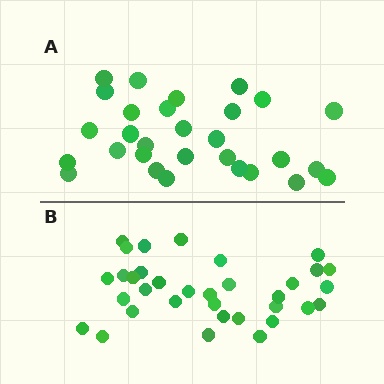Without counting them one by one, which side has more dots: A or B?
Region B (the bottom region) has more dots.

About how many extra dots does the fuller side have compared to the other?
Region B has about 5 more dots than region A.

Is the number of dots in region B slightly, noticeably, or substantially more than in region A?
Region B has only slightly more — the two regions are fairly close. The ratio is roughly 1.2 to 1.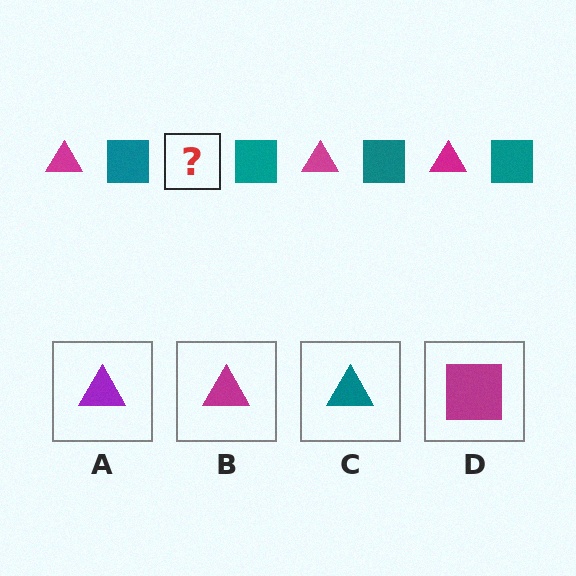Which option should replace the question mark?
Option B.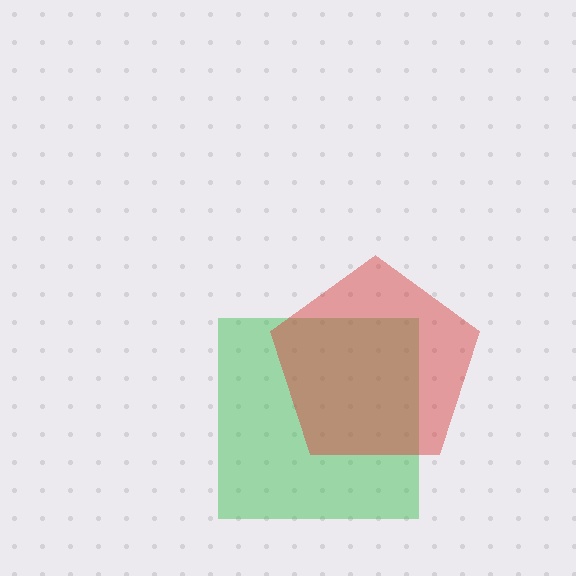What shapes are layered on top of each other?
The layered shapes are: a green square, a red pentagon.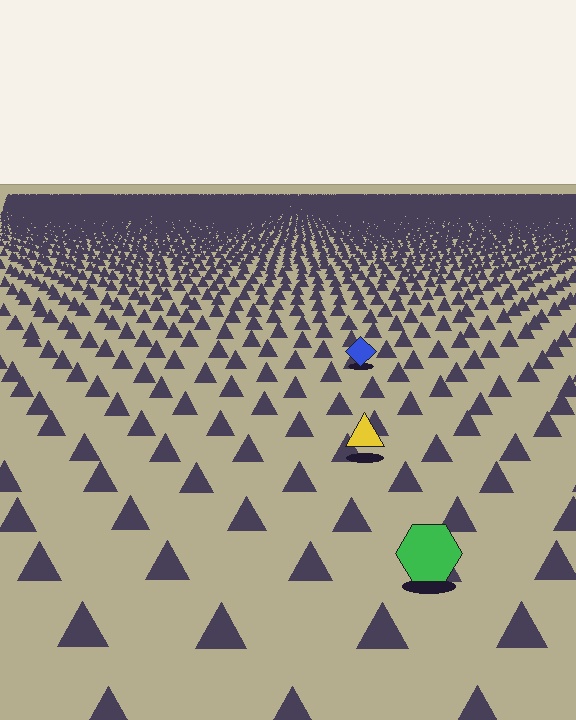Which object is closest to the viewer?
The green hexagon is closest. The texture marks near it are larger and more spread out.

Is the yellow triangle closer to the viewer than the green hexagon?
No. The green hexagon is closer — you can tell from the texture gradient: the ground texture is coarser near it.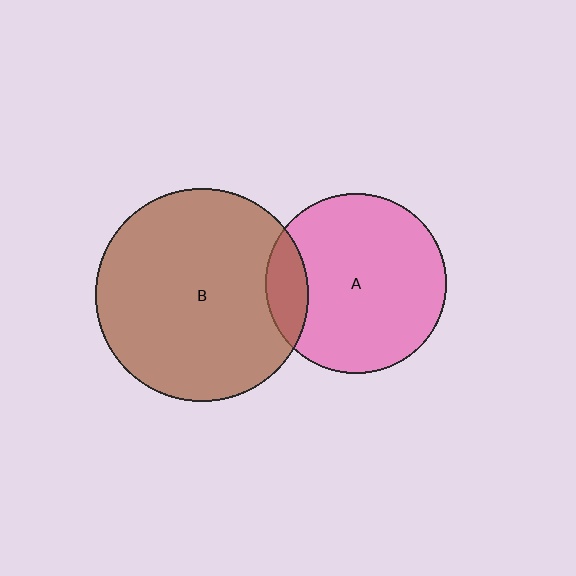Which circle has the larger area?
Circle B (brown).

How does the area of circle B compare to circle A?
Approximately 1.4 times.